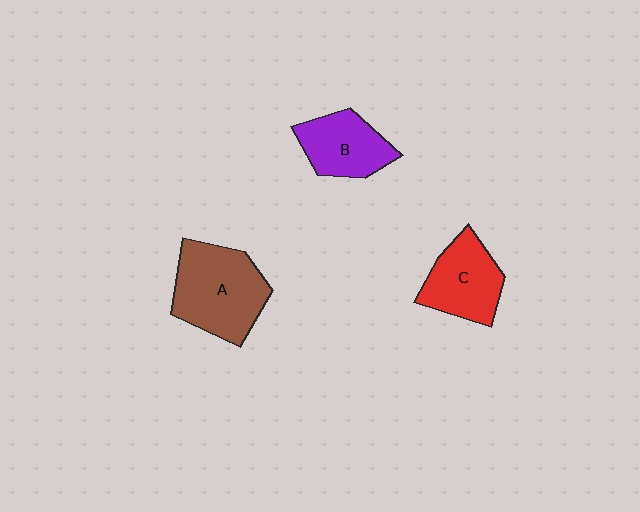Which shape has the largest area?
Shape A (brown).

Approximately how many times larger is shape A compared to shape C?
Approximately 1.4 times.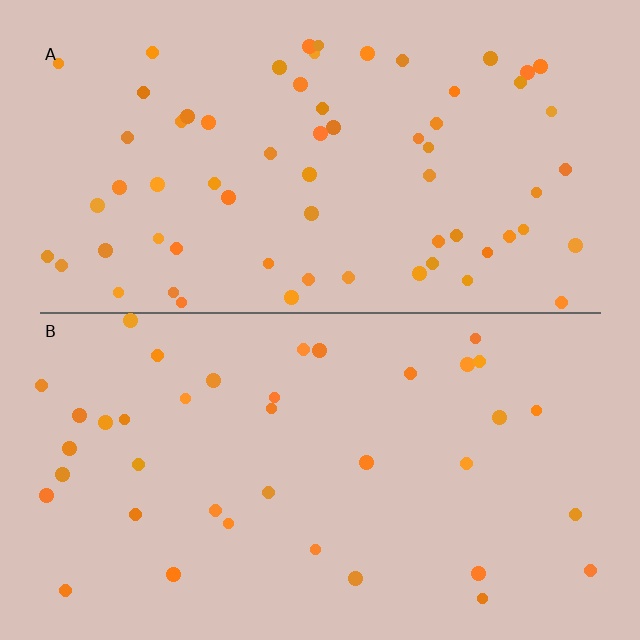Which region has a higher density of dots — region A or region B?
A (the top).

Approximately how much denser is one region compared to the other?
Approximately 1.7× — region A over region B.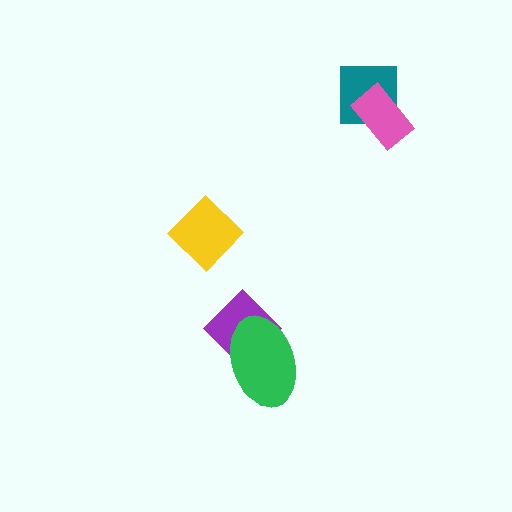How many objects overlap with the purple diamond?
1 object overlaps with the purple diamond.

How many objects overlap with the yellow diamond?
0 objects overlap with the yellow diamond.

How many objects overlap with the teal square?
1 object overlaps with the teal square.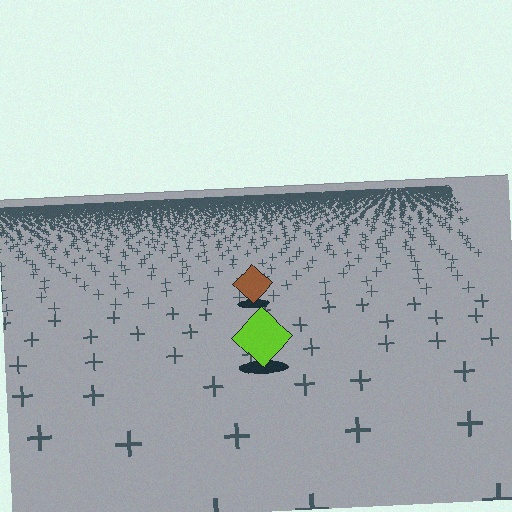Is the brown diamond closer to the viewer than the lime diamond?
No. The lime diamond is closer — you can tell from the texture gradient: the ground texture is coarser near it.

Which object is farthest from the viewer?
The brown diamond is farthest from the viewer. It appears smaller and the ground texture around it is denser.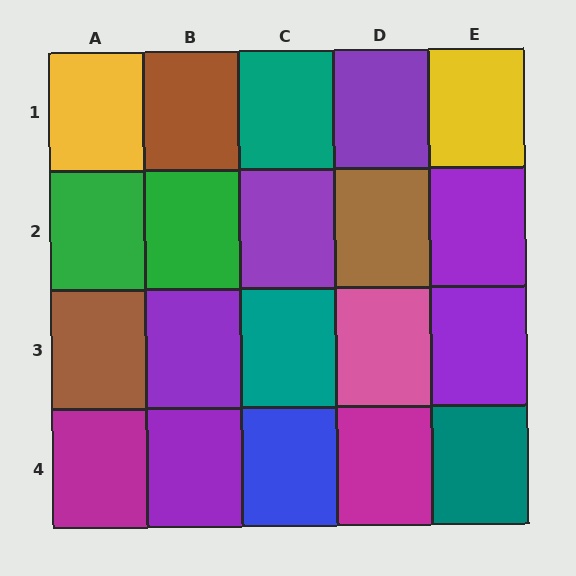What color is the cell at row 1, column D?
Purple.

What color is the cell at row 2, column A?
Green.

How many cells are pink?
1 cell is pink.